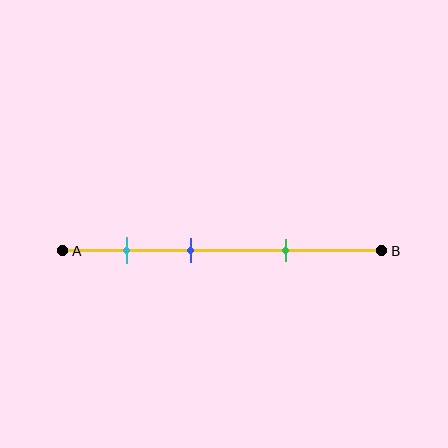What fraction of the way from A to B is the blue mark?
The blue mark is approximately 40% (0.4) of the way from A to B.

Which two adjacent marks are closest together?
The cyan and blue marks are the closest adjacent pair.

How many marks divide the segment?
There are 3 marks dividing the segment.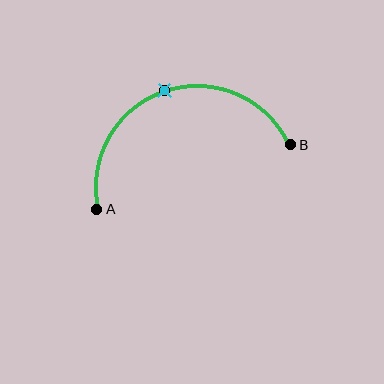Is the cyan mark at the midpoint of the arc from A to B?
Yes. The cyan mark lies on the arc at equal arc-length from both A and B — it is the arc midpoint.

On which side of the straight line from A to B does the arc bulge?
The arc bulges above the straight line connecting A and B.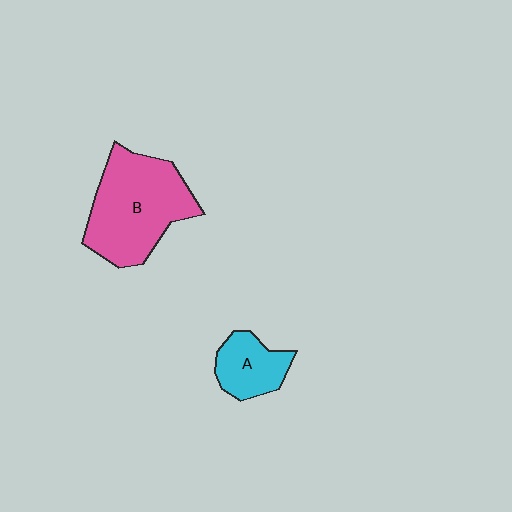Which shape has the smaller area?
Shape A (cyan).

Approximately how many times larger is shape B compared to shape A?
Approximately 2.4 times.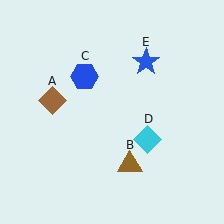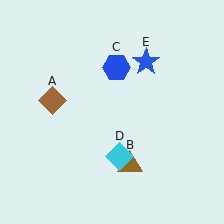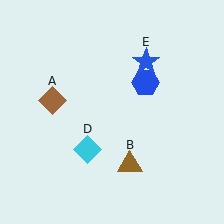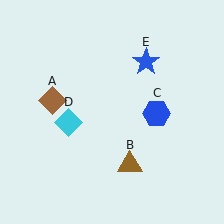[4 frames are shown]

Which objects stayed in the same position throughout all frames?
Brown diamond (object A) and brown triangle (object B) and blue star (object E) remained stationary.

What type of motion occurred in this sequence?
The blue hexagon (object C), cyan diamond (object D) rotated clockwise around the center of the scene.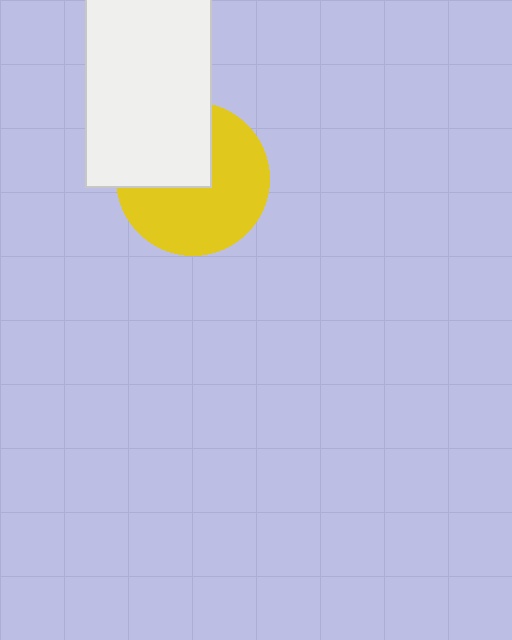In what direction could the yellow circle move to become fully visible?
The yellow circle could move toward the lower-right. That would shift it out from behind the white rectangle entirely.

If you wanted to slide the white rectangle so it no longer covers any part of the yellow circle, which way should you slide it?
Slide it toward the upper-left — that is the most direct way to separate the two shapes.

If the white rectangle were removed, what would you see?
You would see the complete yellow circle.